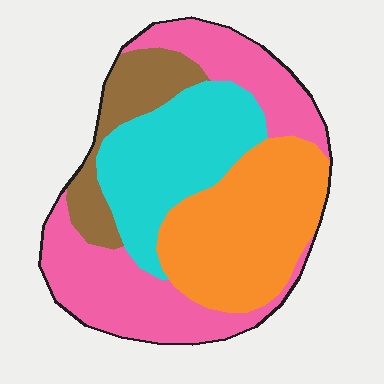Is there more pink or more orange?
Pink.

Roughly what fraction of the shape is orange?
Orange covers 29% of the shape.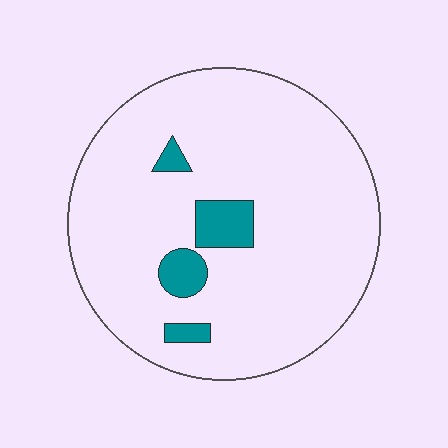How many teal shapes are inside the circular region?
4.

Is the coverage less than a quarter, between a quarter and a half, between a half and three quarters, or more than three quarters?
Less than a quarter.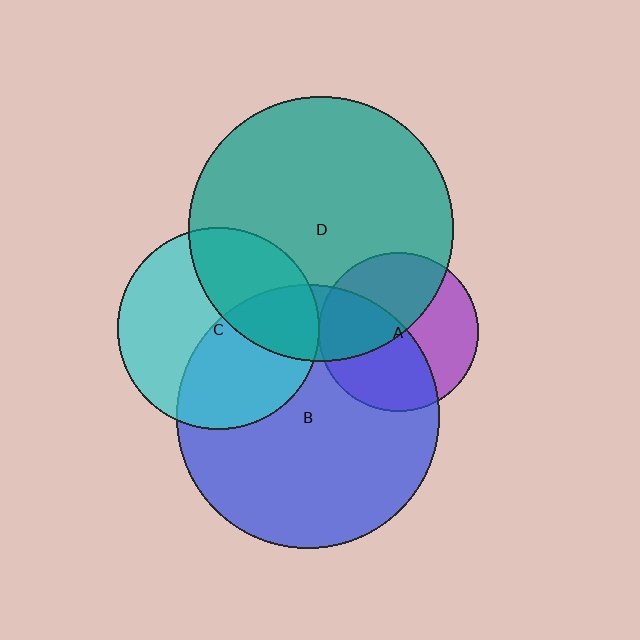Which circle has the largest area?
Circle D (teal).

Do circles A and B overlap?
Yes.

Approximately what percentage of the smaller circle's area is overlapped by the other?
Approximately 50%.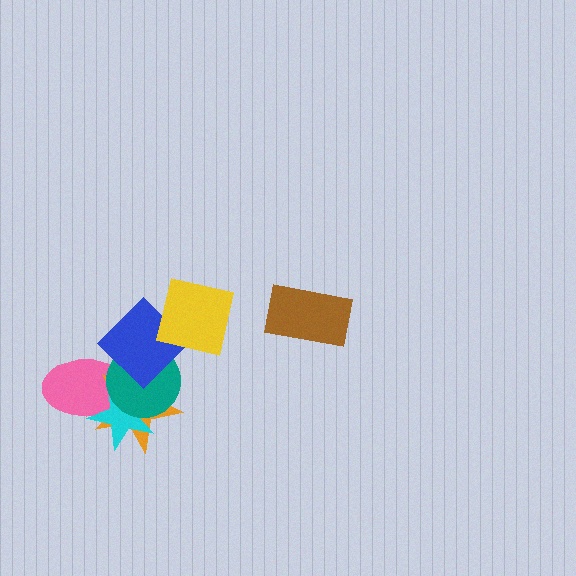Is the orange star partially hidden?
Yes, it is partially covered by another shape.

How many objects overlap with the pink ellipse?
4 objects overlap with the pink ellipse.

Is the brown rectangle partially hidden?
No, no other shape covers it.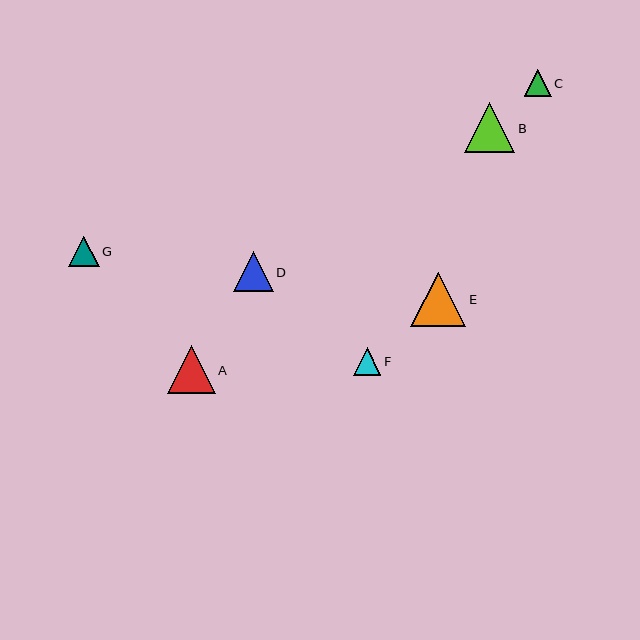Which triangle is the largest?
Triangle E is the largest with a size of approximately 55 pixels.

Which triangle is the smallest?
Triangle C is the smallest with a size of approximately 27 pixels.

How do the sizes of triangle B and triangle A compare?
Triangle B and triangle A are approximately the same size.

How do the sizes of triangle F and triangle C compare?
Triangle F and triangle C are approximately the same size.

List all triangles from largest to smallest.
From largest to smallest: E, B, A, D, G, F, C.